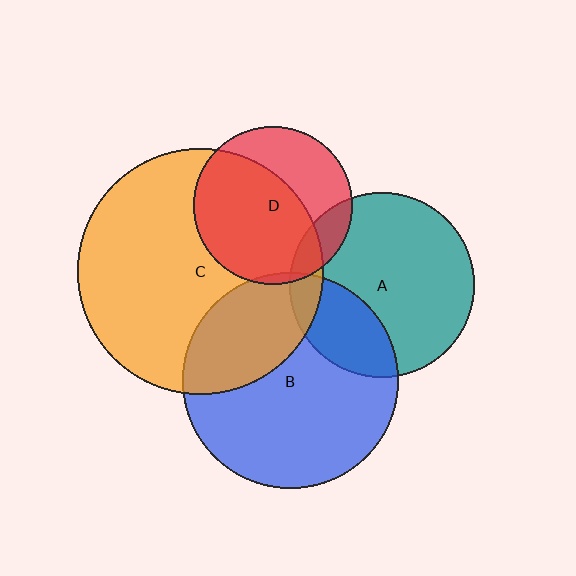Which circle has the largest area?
Circle C (orange).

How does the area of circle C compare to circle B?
Approximately 1.3 times.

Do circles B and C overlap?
Yes.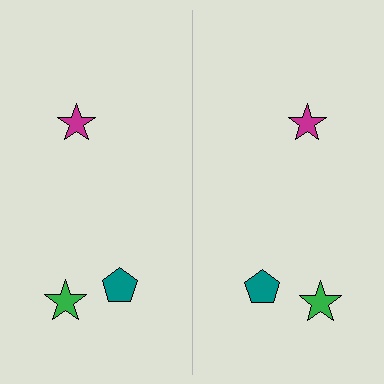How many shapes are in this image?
There are 6 shapes in this image.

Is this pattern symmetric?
Yes, this pattern has bilateral (reflection) symmetry.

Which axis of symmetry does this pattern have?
The pattern has a vertical axis of symmetry running through the center of the image.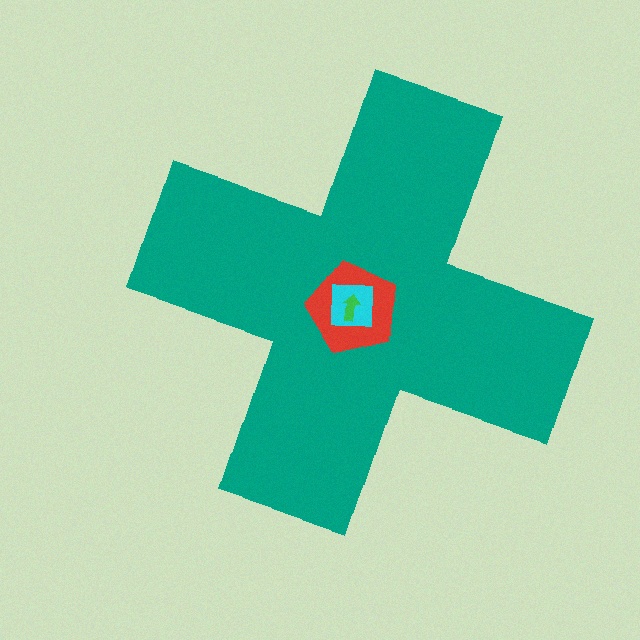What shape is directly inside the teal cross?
The red pentagon.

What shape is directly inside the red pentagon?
The cyan square.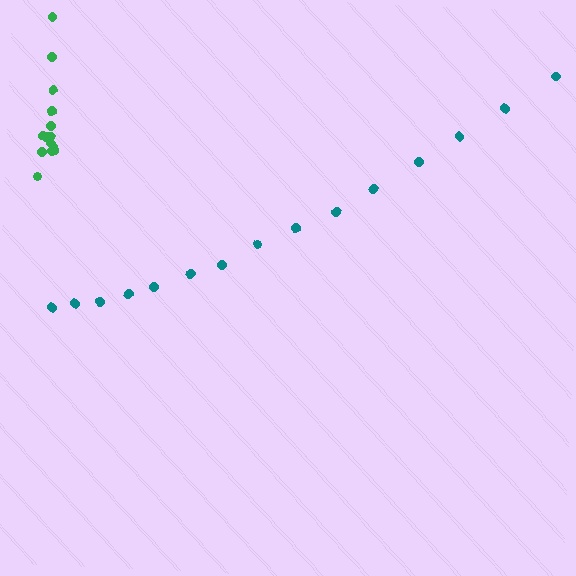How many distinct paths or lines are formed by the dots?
There are 2 distinct paths.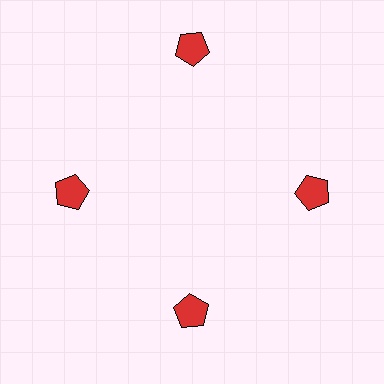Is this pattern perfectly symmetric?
No. The 4 red pentagons are arranged in a ring, but one element near the 12 o'clock position is pushed outward from the center, breaking the 4-fold rotational symmetry.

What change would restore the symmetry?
The symmetry would be restored by moving it inward, back onto the ring so that all 4 pentagons sit at equal angles and equal distance from the center.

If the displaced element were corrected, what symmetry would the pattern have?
It would have 4-fold rotational symmetry — the pattern would map onto itself every 90 degrees.